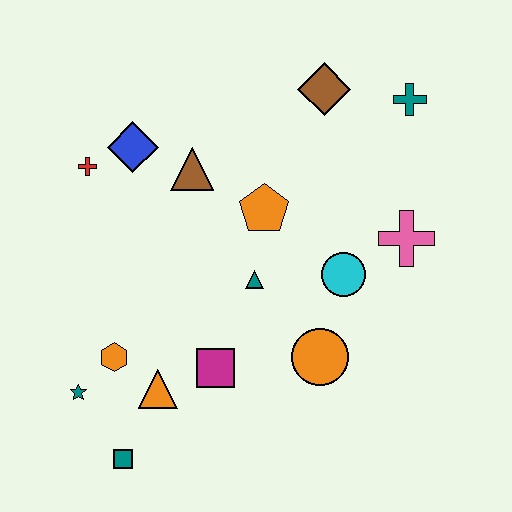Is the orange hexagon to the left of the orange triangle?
Yes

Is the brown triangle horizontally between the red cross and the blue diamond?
No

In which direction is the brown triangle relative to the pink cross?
The brown triangle is to the left of the pink cross.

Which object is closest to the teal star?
The orange hexagon is closest to the teal star.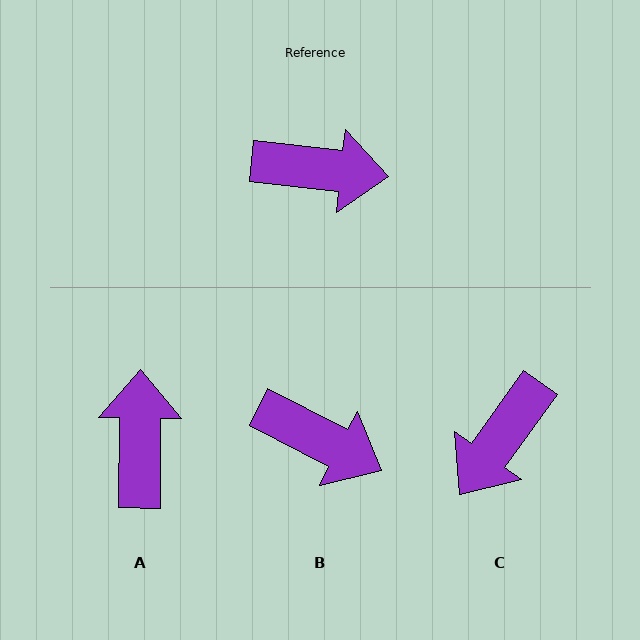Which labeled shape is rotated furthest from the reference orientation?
C, about 119 degrees away.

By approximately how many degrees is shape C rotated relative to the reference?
Approximately 119 degrees clockwise.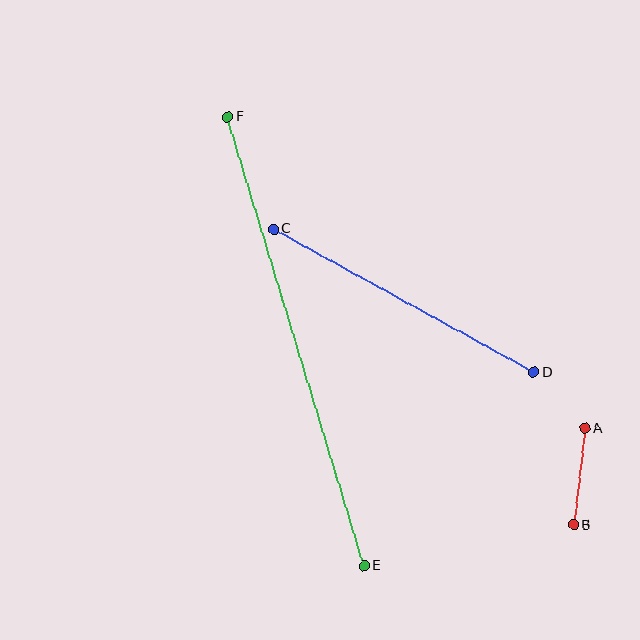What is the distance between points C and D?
The distance is approximately 297 pixels.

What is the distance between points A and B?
The distance is approximately 97 pixels.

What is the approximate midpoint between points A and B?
The midpoint is at approximately (579, 477) pixels.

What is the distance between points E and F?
The distance is approximately 469 pixels.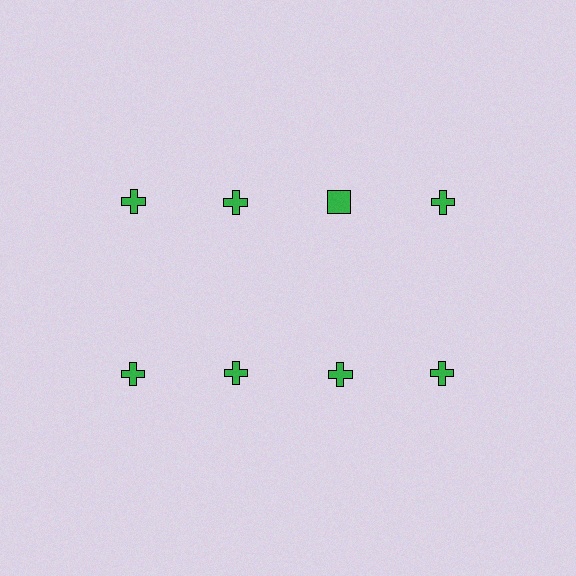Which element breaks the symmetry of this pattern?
The green square in the top row, center column breaks the symmetry. All other shapes are green crosses.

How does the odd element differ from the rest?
It has a different shape: square instead of cross.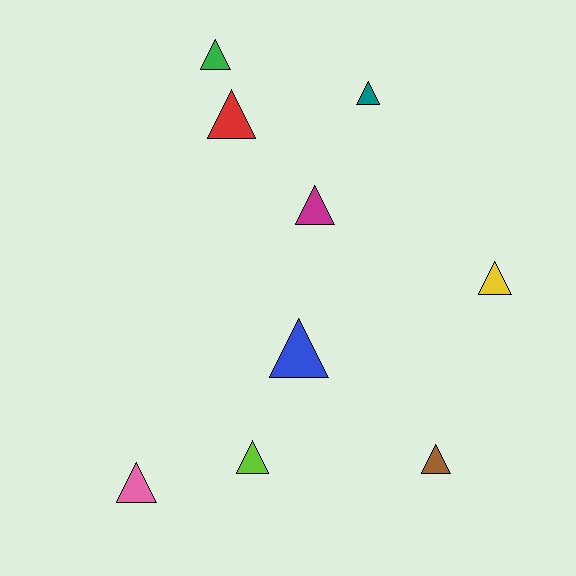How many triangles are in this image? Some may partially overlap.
There are 9 triangles.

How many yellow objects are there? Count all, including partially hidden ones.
There is 1 yellow object.